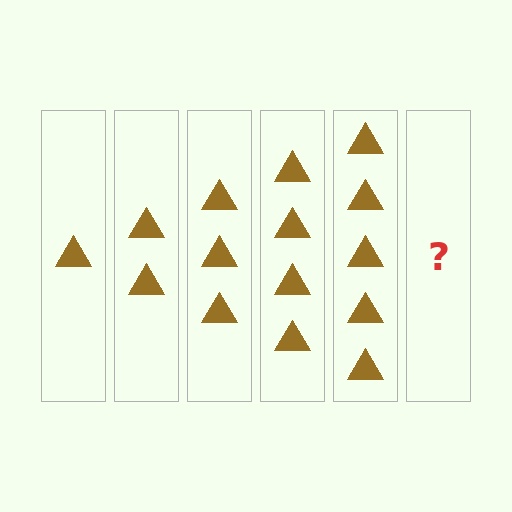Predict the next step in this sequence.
The next step is 6 triangles.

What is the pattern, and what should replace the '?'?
The pattern is that each step adds one more triangle. The '?' should be 6 triangles.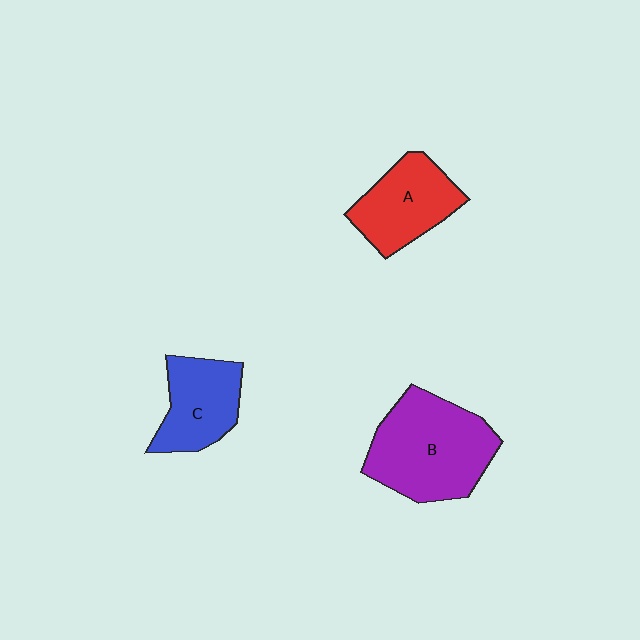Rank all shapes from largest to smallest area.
From largest to smallest: B (purple), A (red), C (blue).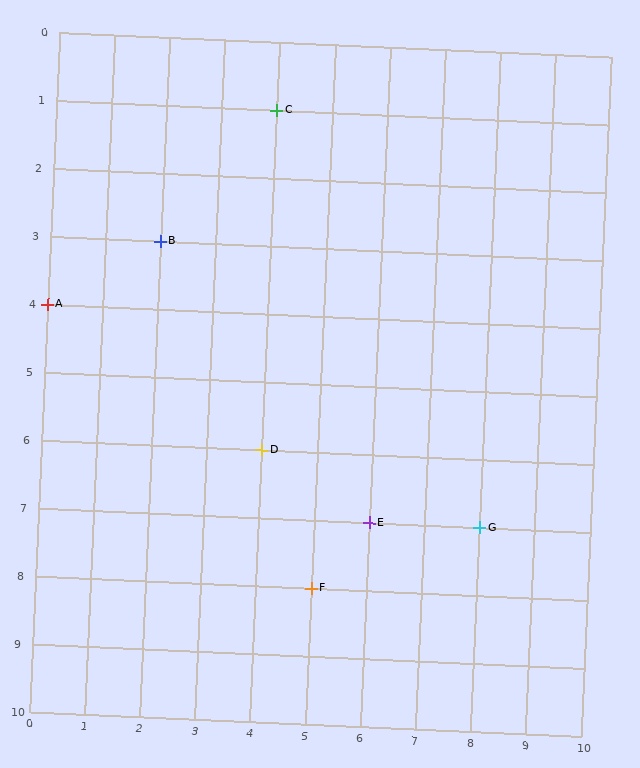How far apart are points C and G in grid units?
Points C and G are 4 columns and 6 rows apart (about 7.2 grid units diagonally).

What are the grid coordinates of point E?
Point E is at grid coordinates (6, 7).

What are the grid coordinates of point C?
Point C is at grid coordinates (4, 1).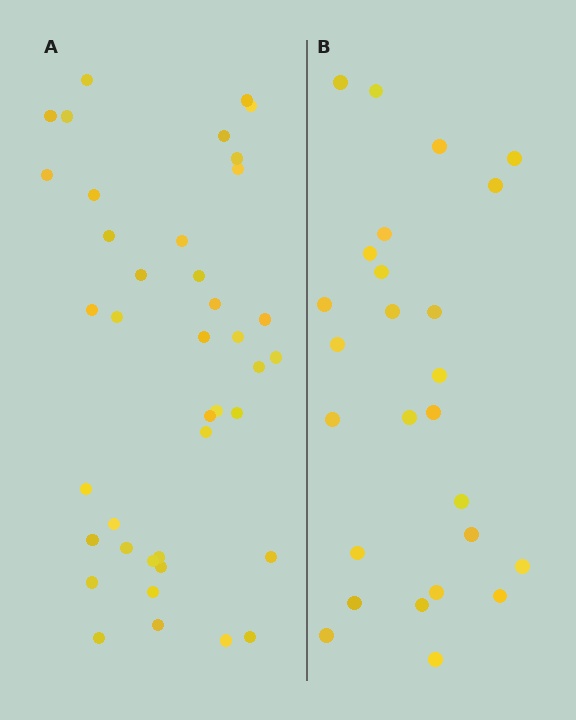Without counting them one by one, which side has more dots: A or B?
Region A (the left region) has more dots.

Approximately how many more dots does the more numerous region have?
Region A has approximately 15 more dots than region B.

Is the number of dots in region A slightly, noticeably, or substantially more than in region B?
Region A has substantially more. The ratio is roughly 1.5 to 1.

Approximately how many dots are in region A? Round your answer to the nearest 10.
About 40 dots.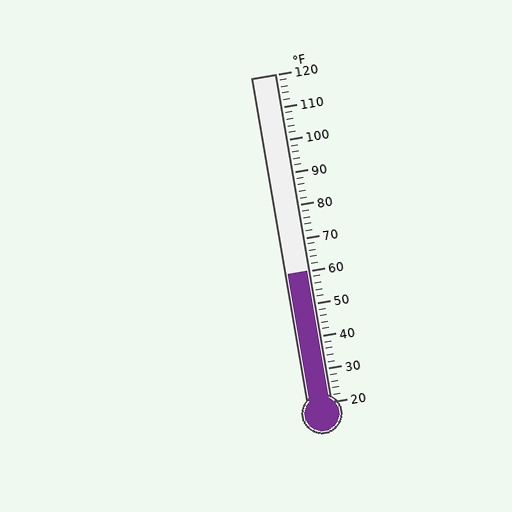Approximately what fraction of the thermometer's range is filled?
The thermometer is filled to approximately 40% of its range.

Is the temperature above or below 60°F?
The temperature is at 60°F.